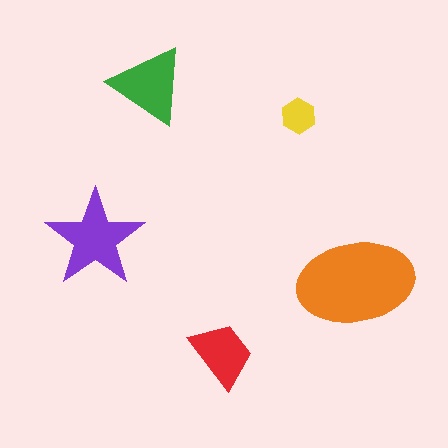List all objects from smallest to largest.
The yellow hexagon, the red trapezoid, the green triangle, the purple star, the orange ellipse.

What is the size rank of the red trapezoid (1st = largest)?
4th.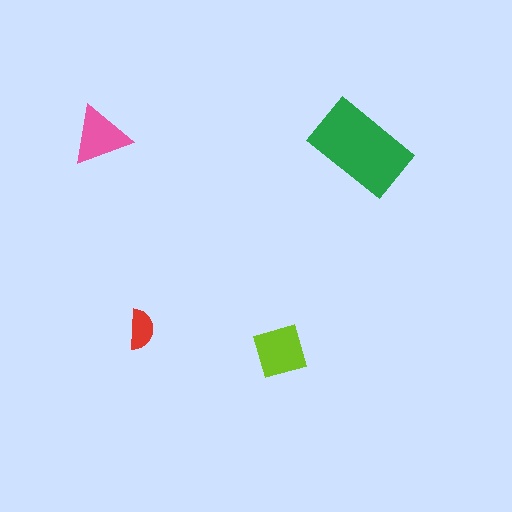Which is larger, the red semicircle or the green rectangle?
The green rectangle.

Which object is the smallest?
The red semicircle.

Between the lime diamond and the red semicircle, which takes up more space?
The lime diamond.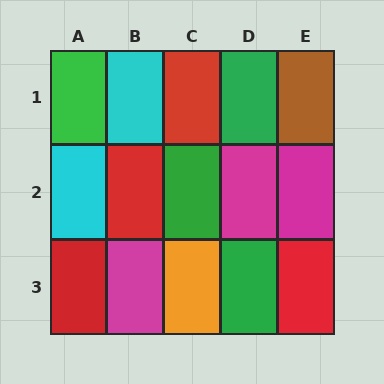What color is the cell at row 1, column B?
Cyan.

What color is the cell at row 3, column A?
Red.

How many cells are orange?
1 cell is orange.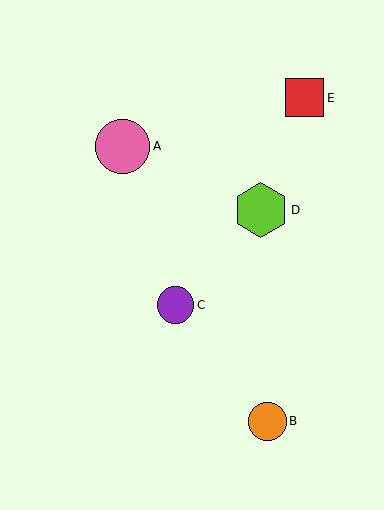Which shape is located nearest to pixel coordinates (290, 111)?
The red square (labeled E) at (305, 98) is nearest to that location.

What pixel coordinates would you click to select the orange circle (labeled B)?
Click at (267, 421) to select the orange circle B.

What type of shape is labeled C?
Shape C is a purple circle.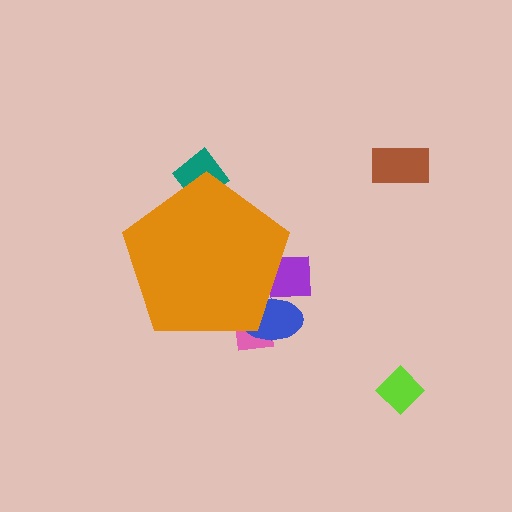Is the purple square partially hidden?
Yes, the purple square is partially hidden behind the orange pentagon.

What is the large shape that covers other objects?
An orange pentagon.